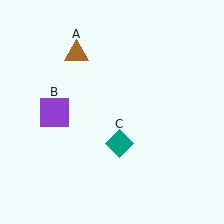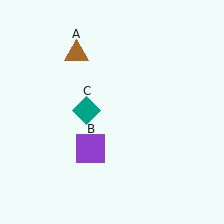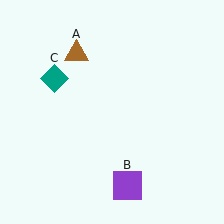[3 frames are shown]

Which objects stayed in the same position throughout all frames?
Brown triangle (object A) remained stationary.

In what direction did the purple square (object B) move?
The purple square (object B) moved down and to the right.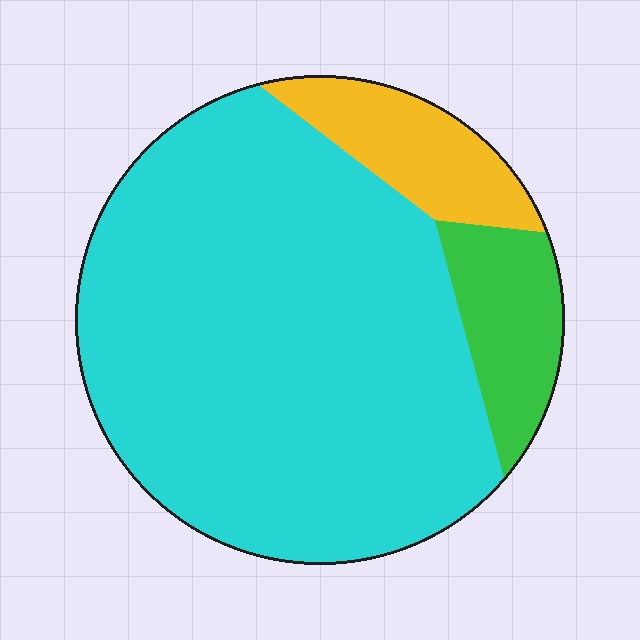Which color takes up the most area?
Cyan, at roughly 80%.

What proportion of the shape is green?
Green takes up about one tenth (1/10) of the shape.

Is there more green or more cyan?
Cyan.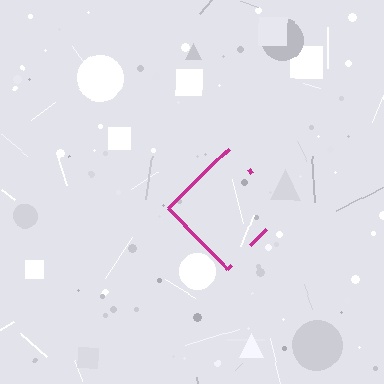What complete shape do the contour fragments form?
The contour fragments form a diamond.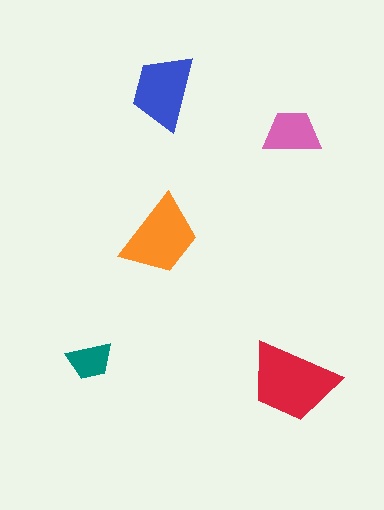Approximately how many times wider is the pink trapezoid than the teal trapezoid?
About 1.5 times wider.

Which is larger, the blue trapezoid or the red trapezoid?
The red one.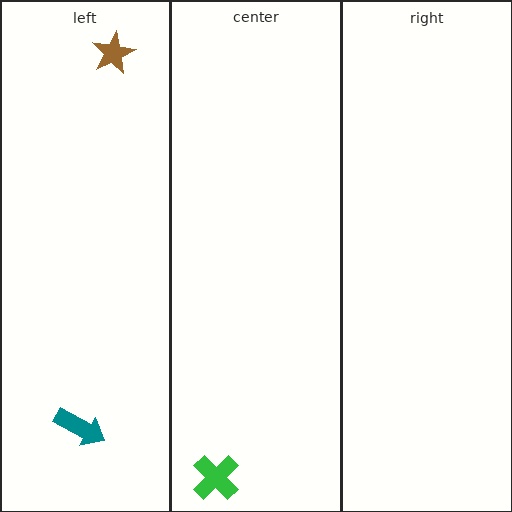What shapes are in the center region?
The green cross.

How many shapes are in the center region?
1.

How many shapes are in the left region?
2.